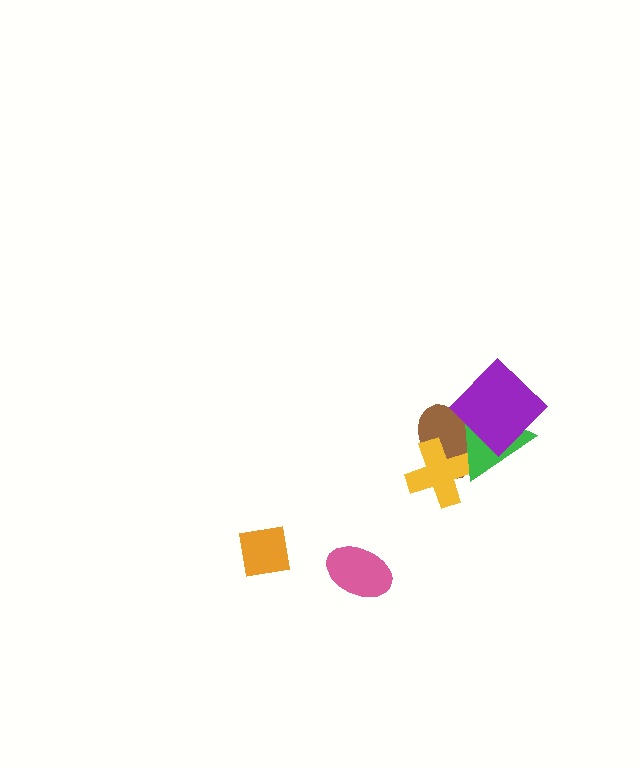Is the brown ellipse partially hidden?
Yes, it is partially covered by another shape.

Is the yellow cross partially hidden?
Yes, it is partially covered by another shape.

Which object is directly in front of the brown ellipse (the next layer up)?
The yellow cross is directly in front of the brown ellipse.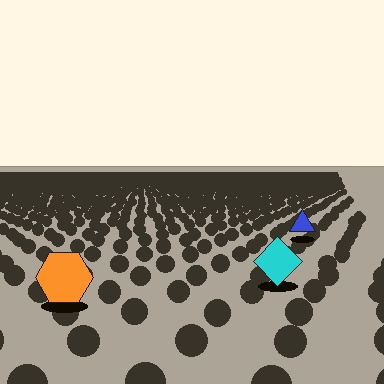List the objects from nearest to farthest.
From nearest to farthest: the orange hexagon, the cyan diamond, the blue triangle.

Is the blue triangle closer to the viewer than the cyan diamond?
No. The cyan diamond is closer — you can tell from the texture gradient: the ground texture is coarser near it.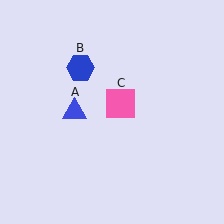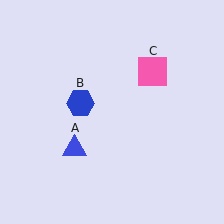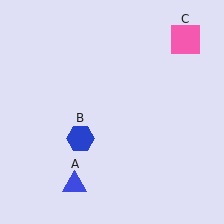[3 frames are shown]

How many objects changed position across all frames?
3 objects changed position: blue triangle (object A), blue hexagon (object B), pink square (object C).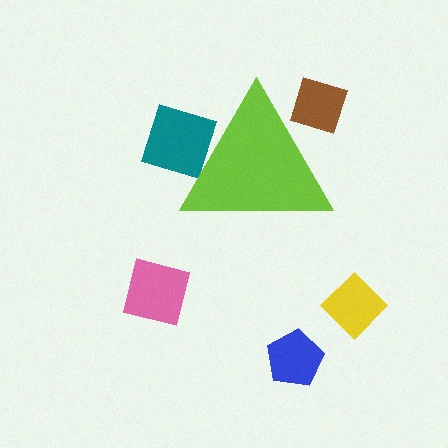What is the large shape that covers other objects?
A lime triangle.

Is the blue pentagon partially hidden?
No, the blue pentagon is fully visible.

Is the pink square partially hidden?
No, the pink square is fully visible.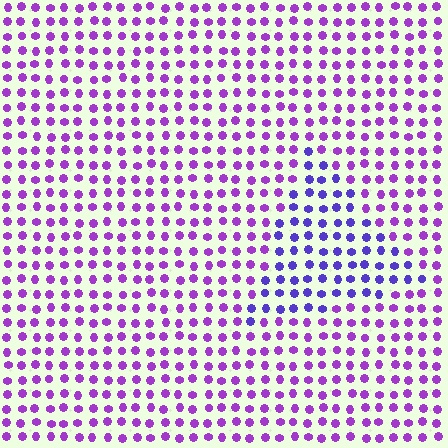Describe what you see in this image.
The image is filled with small purple elements in a uniform arrangement. A triangle-shaped region is visible where the elements are tinted to a slightly different hue, forming a subtle color boundary.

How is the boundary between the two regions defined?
The boundary is defined purely by a slight shift in hue (about 33 degrees). Spacing, size, and orientation are identical on both sides.